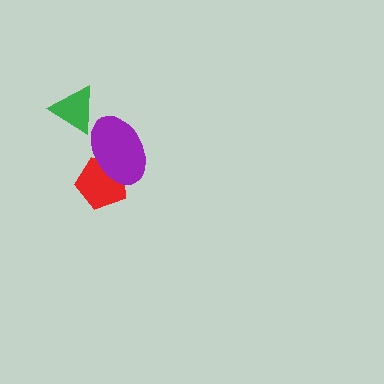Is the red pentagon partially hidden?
Yes, it is partially covered by another shape.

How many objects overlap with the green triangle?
0 objects overlap with the green triangle.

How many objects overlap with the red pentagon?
1 object overlaps with the red pentagon.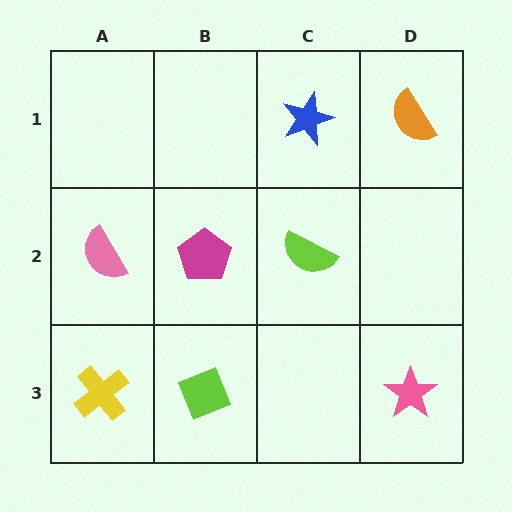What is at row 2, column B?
A magenta pentagon.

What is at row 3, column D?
A pink star.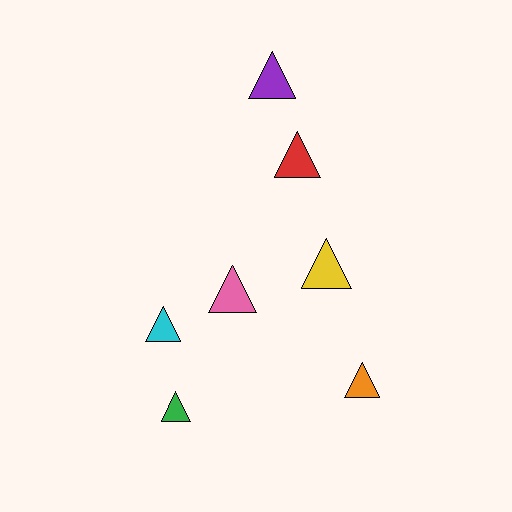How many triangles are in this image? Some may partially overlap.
There are 7 triangles.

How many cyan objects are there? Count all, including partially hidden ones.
There is 1 cyan object.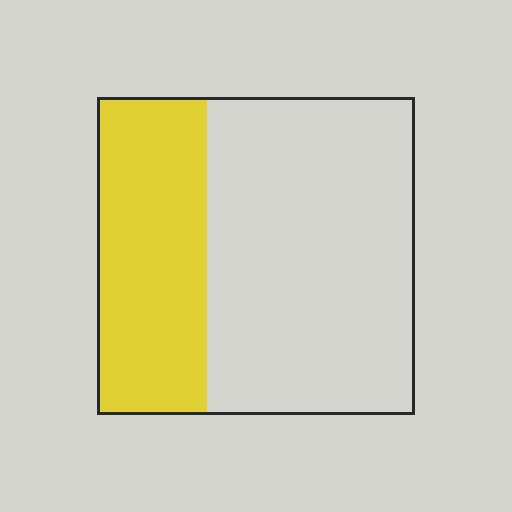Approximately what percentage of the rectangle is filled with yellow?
Approximately 35%.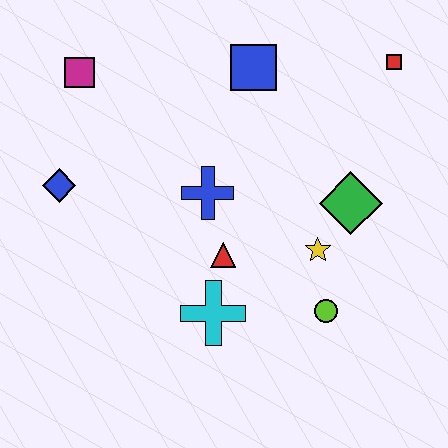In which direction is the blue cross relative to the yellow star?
The blue cross is to the left of the yellow star.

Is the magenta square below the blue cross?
No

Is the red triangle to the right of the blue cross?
Yes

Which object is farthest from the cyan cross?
The red square is farthest from the cyan cross.